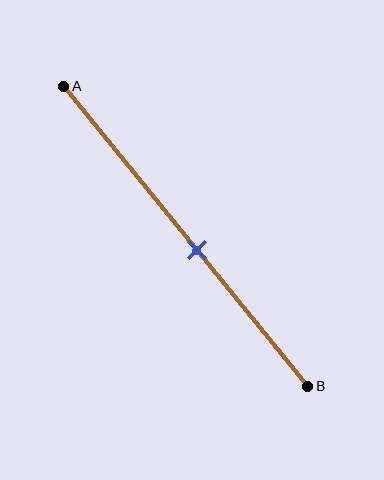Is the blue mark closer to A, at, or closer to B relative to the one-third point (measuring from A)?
The blue mark is closer to point B than the one-third point of segment AB.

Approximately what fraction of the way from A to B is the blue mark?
The blue mark is approximately 55% of the way from A to B.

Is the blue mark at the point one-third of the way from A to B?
No, the mark is at about 55% from A, not at the 33% one-third point.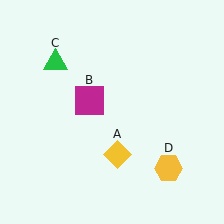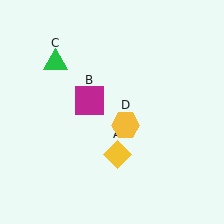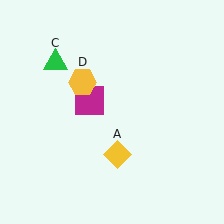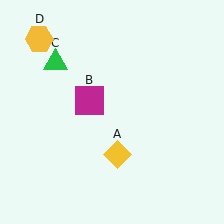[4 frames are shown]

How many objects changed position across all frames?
1 object changed position: yellow hexagon (object D).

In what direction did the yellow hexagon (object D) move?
The yellow hexagon (object D) moved up and to the left.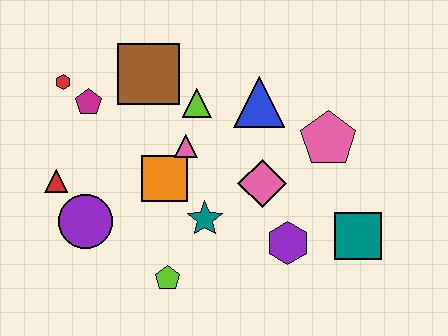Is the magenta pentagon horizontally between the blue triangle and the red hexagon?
Yes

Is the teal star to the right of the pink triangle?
Yes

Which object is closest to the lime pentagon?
The teal star is closest to the lime pentagon.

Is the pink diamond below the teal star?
No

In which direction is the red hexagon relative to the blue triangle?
The red hexagon is to the left of the blue triangle.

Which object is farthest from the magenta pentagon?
The teal square is farthest from the magenta pentagon.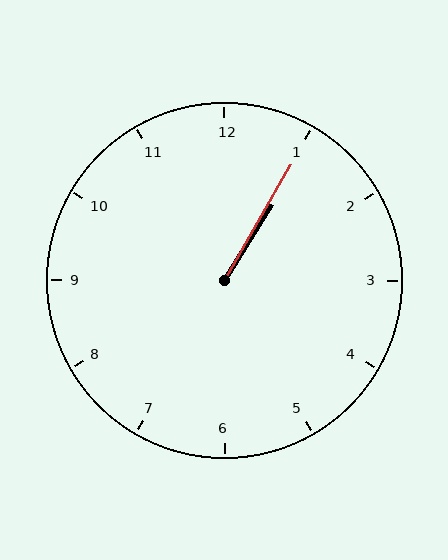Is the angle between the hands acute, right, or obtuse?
It is acute.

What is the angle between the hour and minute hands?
Approximately 2 degrees.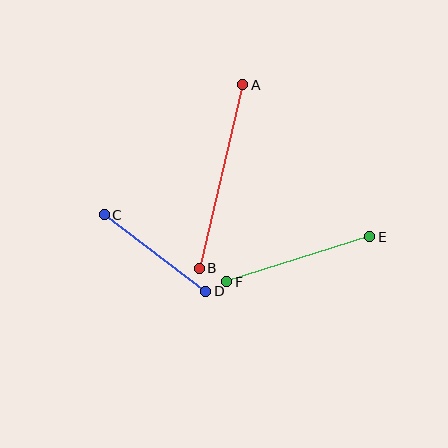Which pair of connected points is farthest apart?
Points A and B are farthest apart.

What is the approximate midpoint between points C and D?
The midpoint is at approximately (155, 253) pixels.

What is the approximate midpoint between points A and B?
The midpoint is at approximately (221, 177) pixels.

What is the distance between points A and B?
The distance is approximately 189 pixels.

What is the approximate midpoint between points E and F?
The midpoint is at approximately (298, 259) pixels.